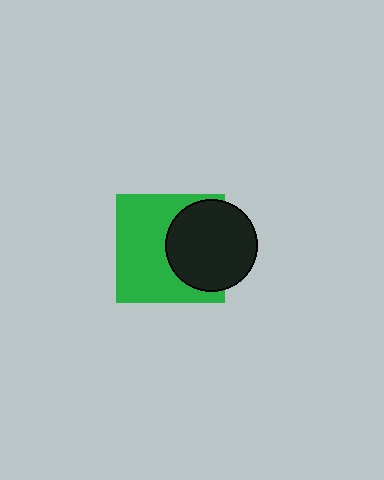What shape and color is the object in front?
The object in front is a black circle.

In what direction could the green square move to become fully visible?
The green square could move left. That would shift it out from behind the black circle entirely.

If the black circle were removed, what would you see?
You would see the complete green square.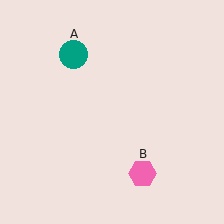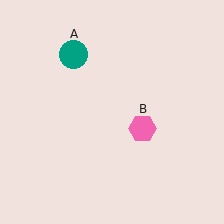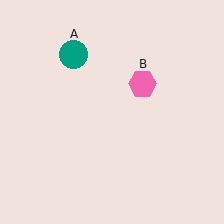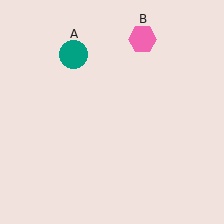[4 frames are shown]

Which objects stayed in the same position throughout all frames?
Teal circle (object A) remained stationary.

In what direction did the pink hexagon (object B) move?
The pink hexagon (object B) moved up.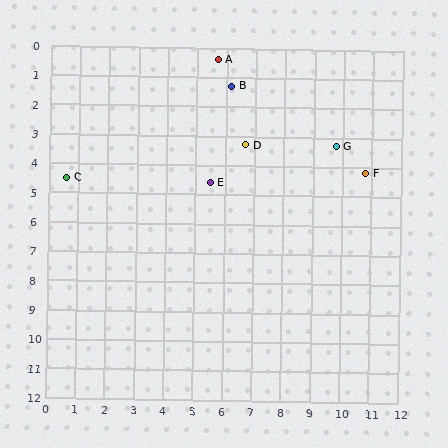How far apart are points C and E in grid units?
Points C and E are about 4.9 grid units apart.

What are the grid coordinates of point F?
Point F is at approximately (10.8, 4.2).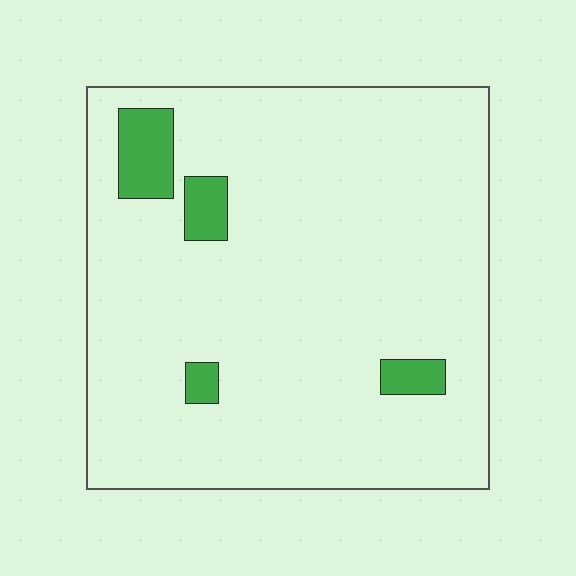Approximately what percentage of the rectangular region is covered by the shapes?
Approximately 5%.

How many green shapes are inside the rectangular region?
4.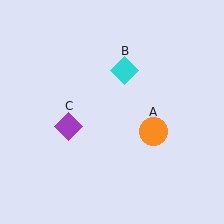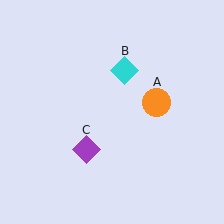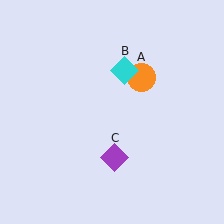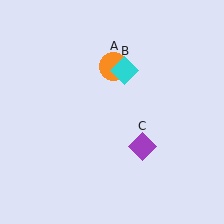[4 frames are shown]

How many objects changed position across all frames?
2 objects changed position: orange circle (object A), purple diamond (object C).